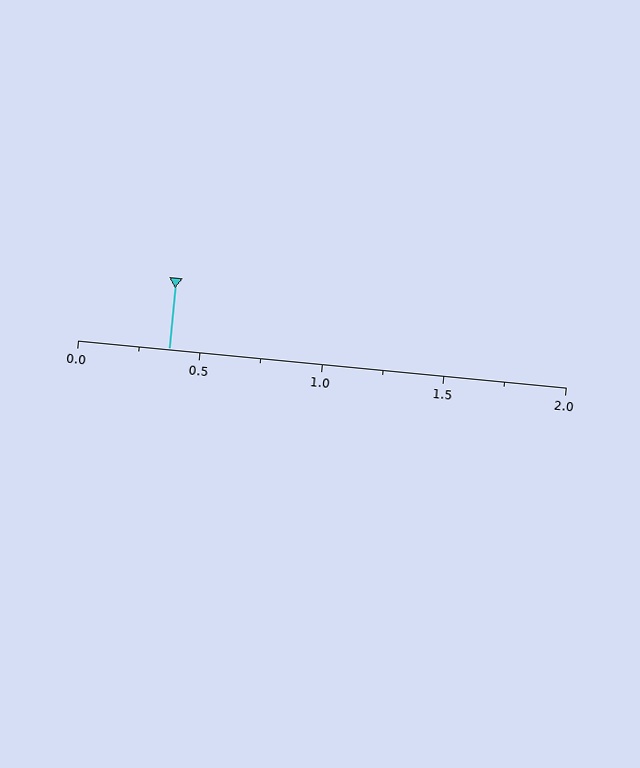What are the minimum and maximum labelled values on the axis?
The axis runs from 0.0 to 2.0.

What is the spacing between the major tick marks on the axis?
The major ticks are spaced 0.5 apart.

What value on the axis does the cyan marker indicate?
The marker indicates approximately 0.38.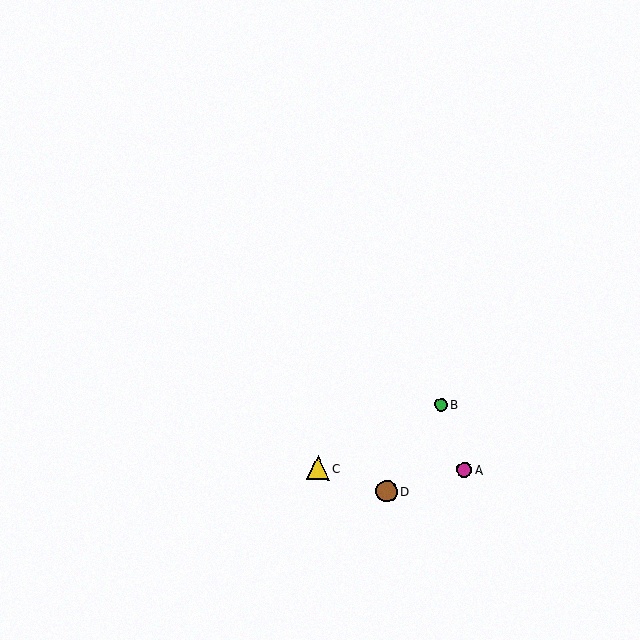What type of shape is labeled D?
Shape D is a brown circle.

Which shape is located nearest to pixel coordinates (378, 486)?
The brown circle (labeled D) at (387, 491) is nearest to that location.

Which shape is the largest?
The yellow triangle (labeled C) is the largest.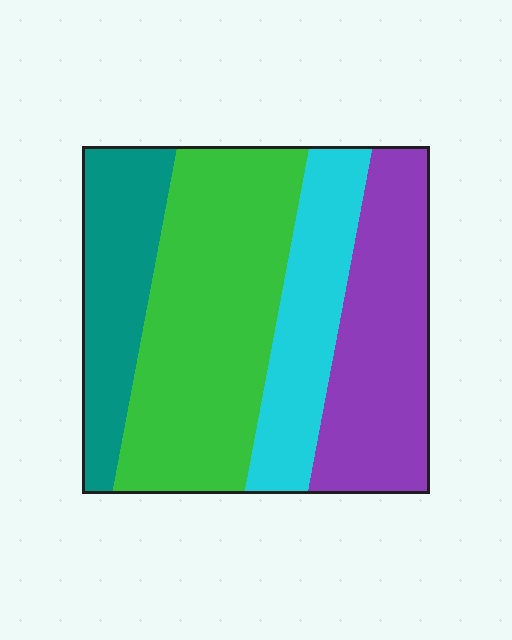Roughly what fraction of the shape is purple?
Purple covers roughly 25% of the shape.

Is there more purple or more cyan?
Purple.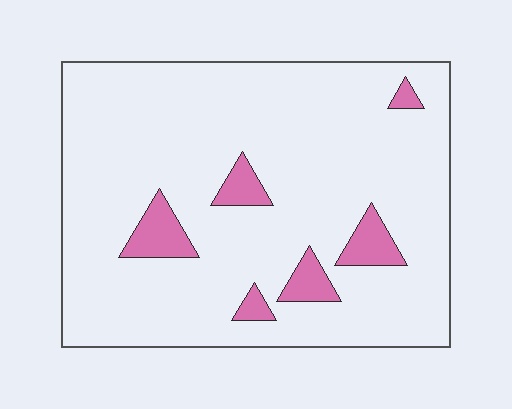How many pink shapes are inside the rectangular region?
6.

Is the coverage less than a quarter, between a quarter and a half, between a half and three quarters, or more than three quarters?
Less than a quarter.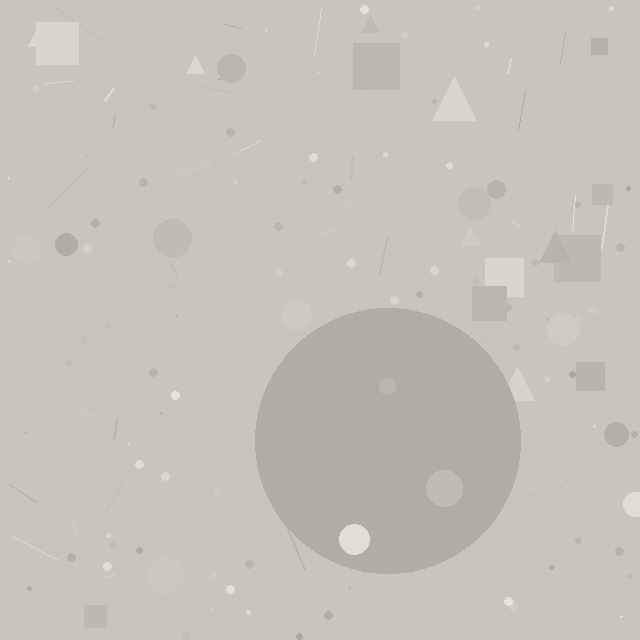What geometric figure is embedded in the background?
A circle is embedded in the background.